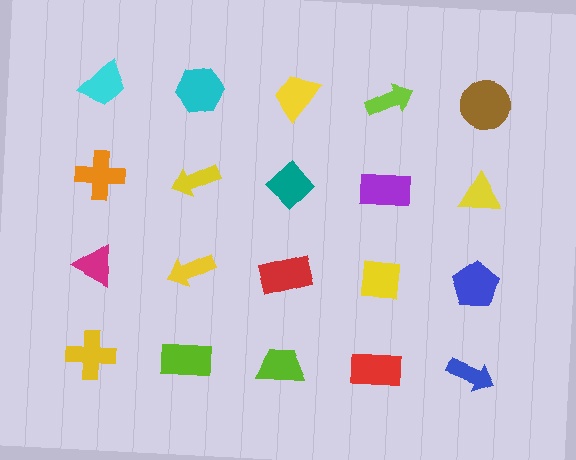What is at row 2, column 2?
A yellow arrow.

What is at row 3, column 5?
A blue pentagon.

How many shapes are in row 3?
5 shapes.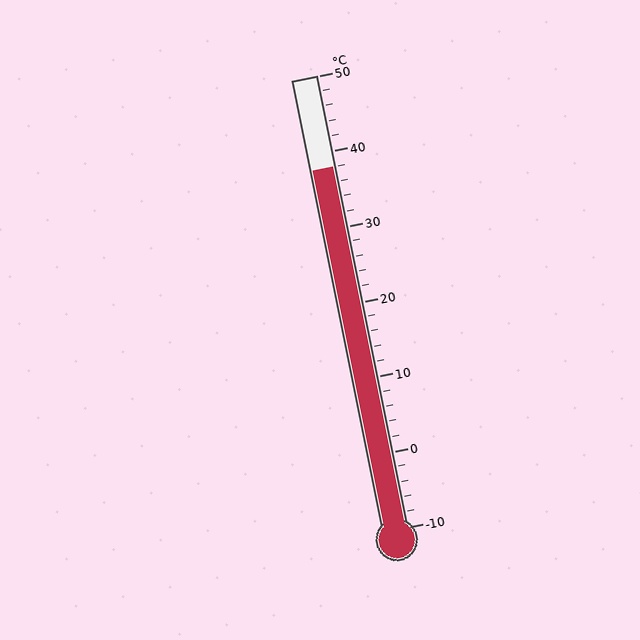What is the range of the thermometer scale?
The thermometer scale ranges from -10°C to 50°C.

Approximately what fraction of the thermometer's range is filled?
The thermometer is filled to approximately 80% of its range.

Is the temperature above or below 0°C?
The temperature is above 0°C.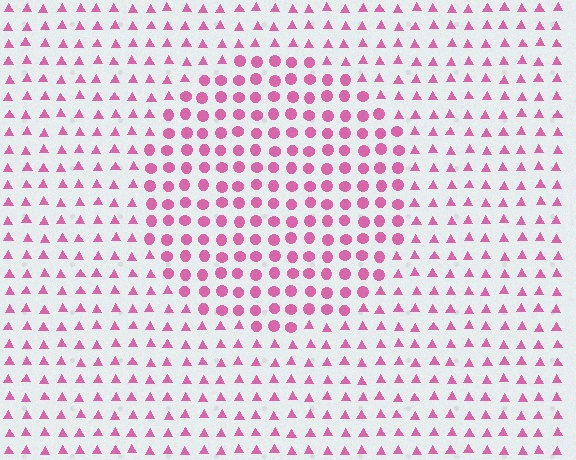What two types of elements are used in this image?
The image uses circles inside the circle region and triangles outside it.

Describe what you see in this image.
The image is filled with small pink elements arranged in a uniform grid. A circle-shaped region contains circles, while the surrounding area contains triangles. The boundary is defined purely by the change in element shape.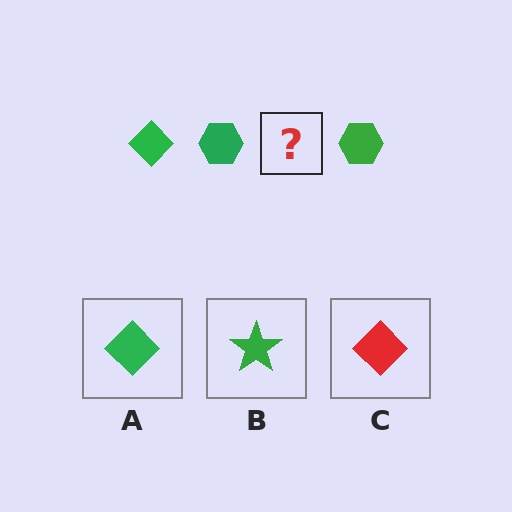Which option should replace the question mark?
Option A.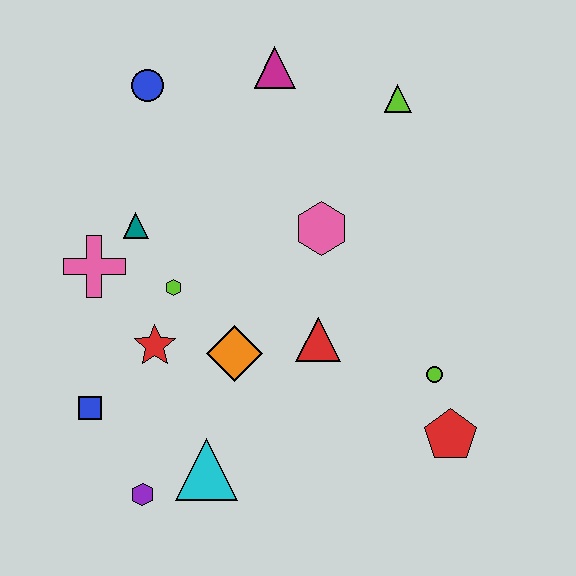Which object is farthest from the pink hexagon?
The purple hexagon is farthest from the pink hexagon.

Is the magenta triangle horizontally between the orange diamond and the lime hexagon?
No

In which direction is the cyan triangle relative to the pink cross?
The cyan triangle is below the pink cross.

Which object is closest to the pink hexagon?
The red triangle is closest to the pink hexagon.